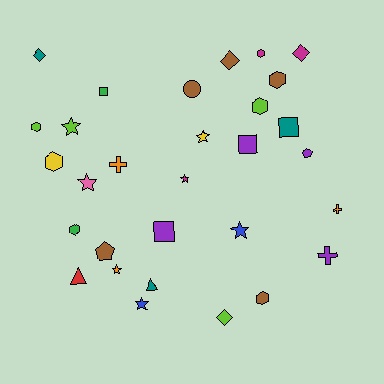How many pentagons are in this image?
There are 2 pentagons.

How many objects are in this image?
There are 30 objects.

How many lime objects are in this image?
There are 4 lime objects.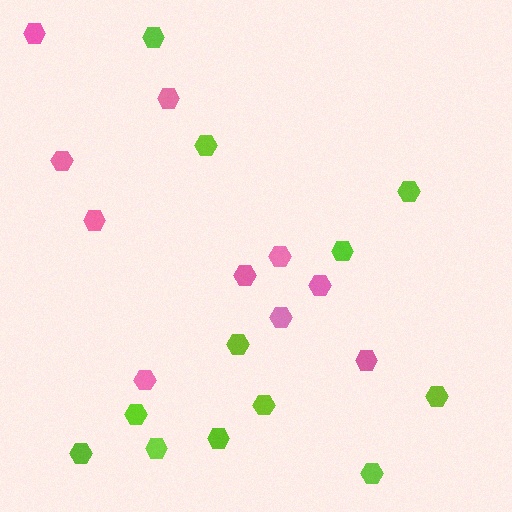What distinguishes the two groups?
There are 2 groups: one group of pink hexagons (10) and one group of lime hexagons (12).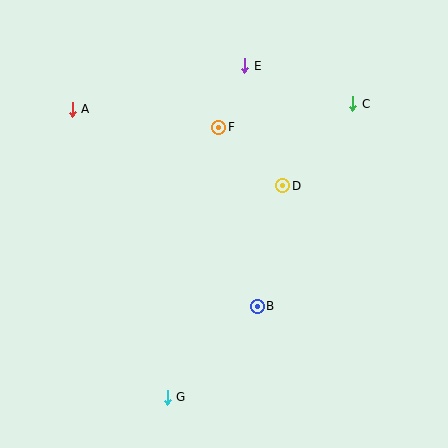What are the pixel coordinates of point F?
Point F is at (219, 127).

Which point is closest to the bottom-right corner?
Point B is closest to the bottom-right corner.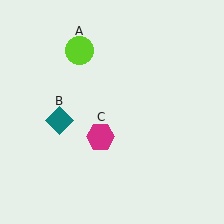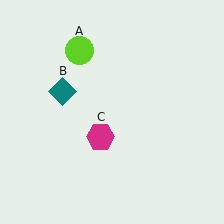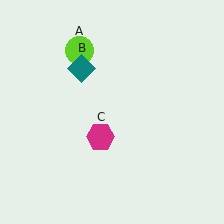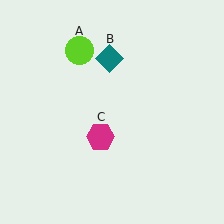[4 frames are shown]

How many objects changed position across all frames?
1 object changed position: teal diamond (object B).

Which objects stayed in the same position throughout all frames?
Lime circle (object A) and magenta hexagon (object C) remained stationary.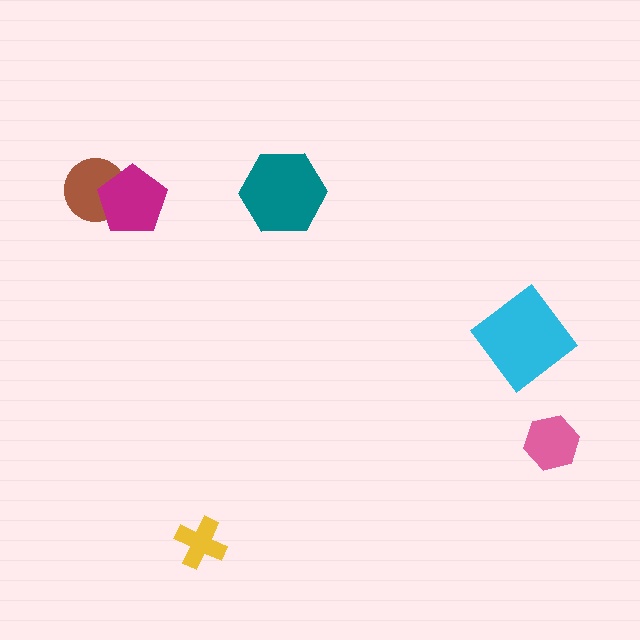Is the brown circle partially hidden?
Yes, it is partially covered by another shape.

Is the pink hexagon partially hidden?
No, no other shape covers it.